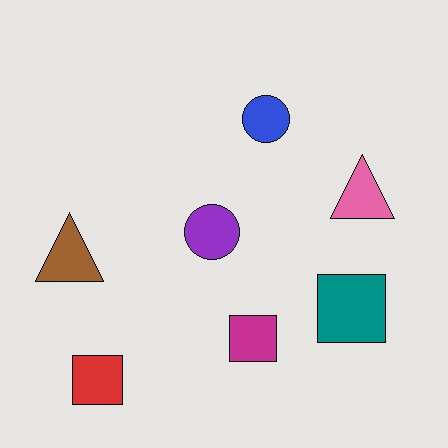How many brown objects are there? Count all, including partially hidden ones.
There is 1 brown object.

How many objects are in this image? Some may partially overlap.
There are 7 objects.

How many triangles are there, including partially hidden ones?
There are 2 triangles.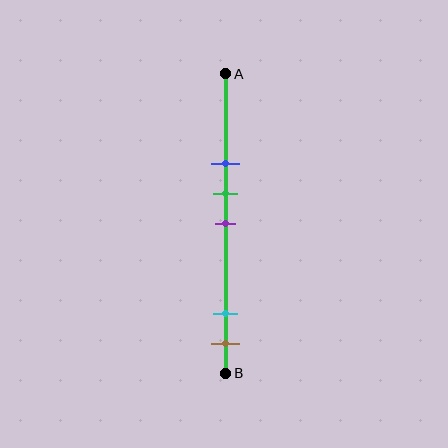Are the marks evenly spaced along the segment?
No, the marks are not evenly spaced.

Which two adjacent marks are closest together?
The green and purple marks are the closest adjacent pair.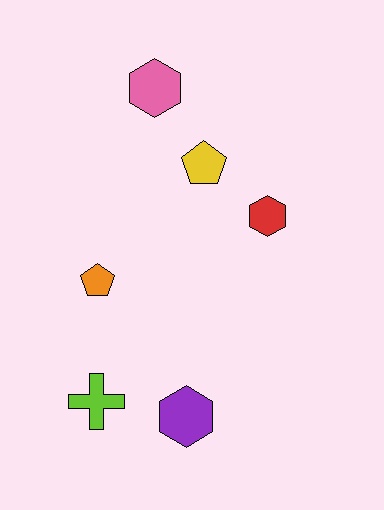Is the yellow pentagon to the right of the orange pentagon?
Yes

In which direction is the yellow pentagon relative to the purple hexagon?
The yellow pentagon is above the purple hexagon.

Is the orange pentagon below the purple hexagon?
No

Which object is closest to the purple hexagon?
The lime cross is closest to the purple hexagon.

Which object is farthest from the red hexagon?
The lime cross is farthest from the red hexagon.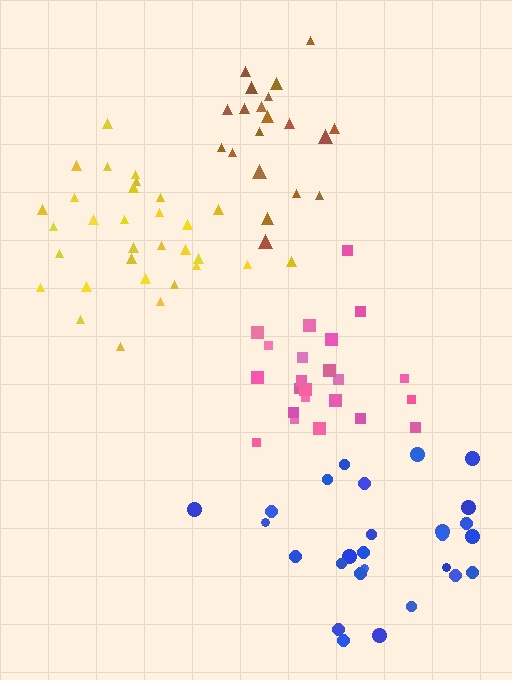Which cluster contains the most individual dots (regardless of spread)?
Yellow (31).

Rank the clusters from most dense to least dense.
brown, yellow, pink, blue.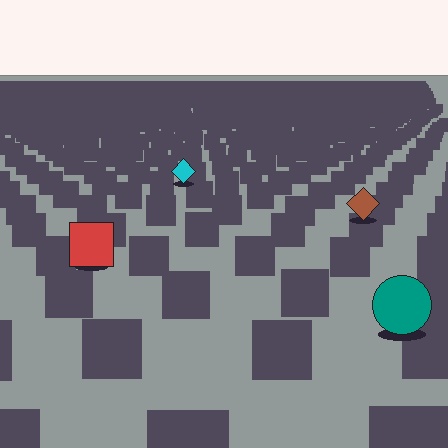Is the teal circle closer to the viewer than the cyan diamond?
Yes. The teal circle is closer — you can tell from the texture gradient: the ground texture is coarser near it.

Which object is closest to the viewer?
The teal circle is closest. The texture marks near it are larger and more spread out.